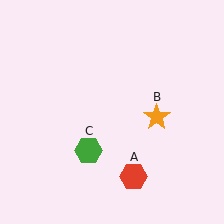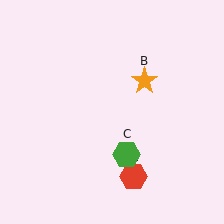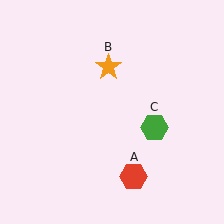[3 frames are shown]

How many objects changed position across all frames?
2 objects changed position: orange star (object B), green hexagon (object C).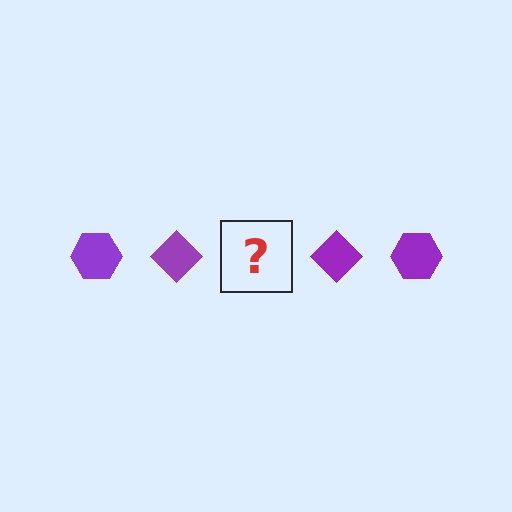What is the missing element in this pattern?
The missing element is a purple hexagon.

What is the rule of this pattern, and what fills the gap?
The rule is that the pattern cycles through hexagon, diamond shapes in purple. The gap should be filled with a purple hexagon.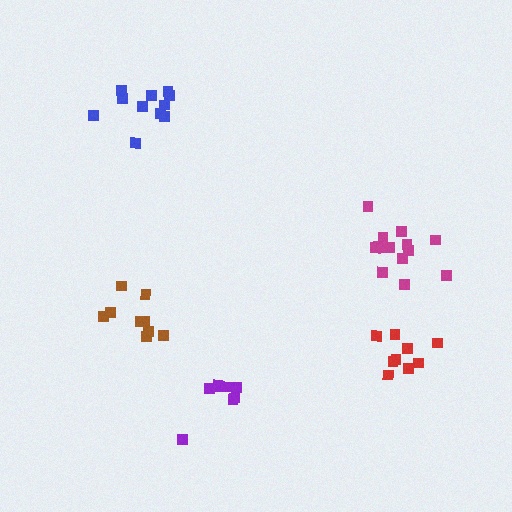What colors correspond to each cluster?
The clusters are colored: purple, red, blue, brown, magenta.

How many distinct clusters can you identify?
There are 5 distinct clusters.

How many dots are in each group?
Group 1: 8 dots, Group 2: 9 dots, Group 3: 11 dots, Group 4: 9 dots, Group 5: 13 dots (50 total).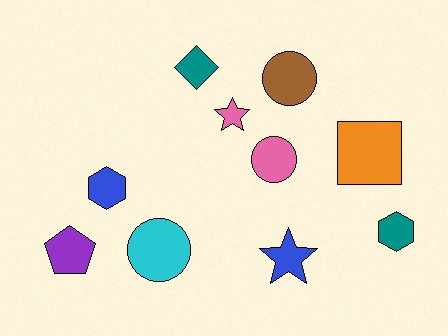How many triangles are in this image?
There are no triangles.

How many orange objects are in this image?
There is 1 orange object.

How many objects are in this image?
There are 10 objects.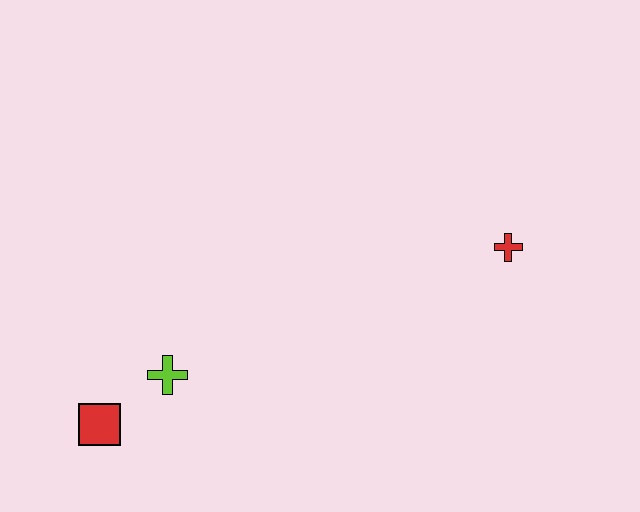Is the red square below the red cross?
Yes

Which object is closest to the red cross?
The lime cross is closest to the red cross.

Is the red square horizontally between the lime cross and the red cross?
No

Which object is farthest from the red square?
The red cross is farthest from the red square.